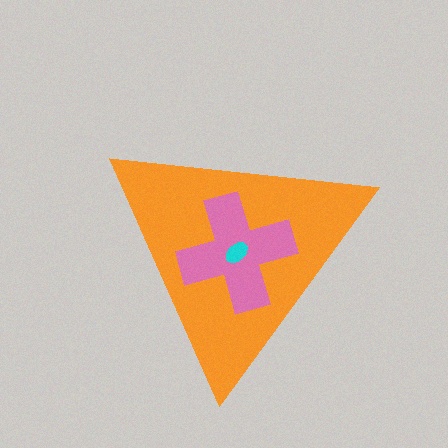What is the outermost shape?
The orange triangle.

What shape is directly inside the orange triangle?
The pink cross.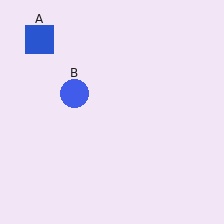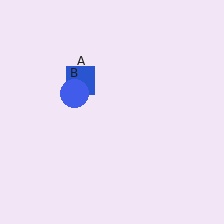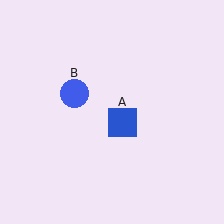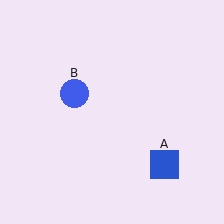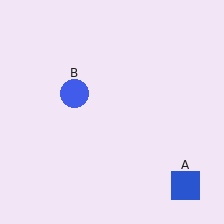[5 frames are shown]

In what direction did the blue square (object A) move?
The blue square (object A) moved down and to the right.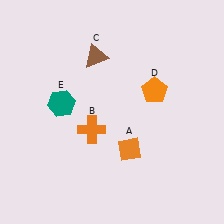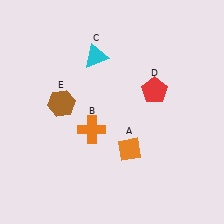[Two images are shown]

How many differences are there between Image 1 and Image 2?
There are 3 differences between the two images.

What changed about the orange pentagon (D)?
In Image 1, D is orange. In Image 2, it changed to red.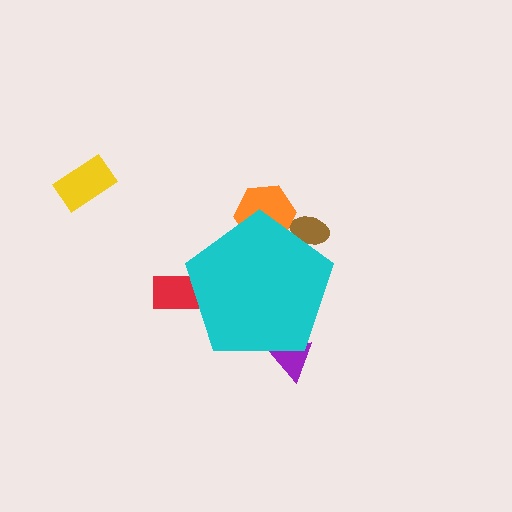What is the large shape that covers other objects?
A cyan pentagon.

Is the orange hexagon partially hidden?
Yes, the orange hexagon is partially hidden behind the cyan pentagon.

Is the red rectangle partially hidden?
Yes, the red rectangle is partially hidden behind the cyan pentagon.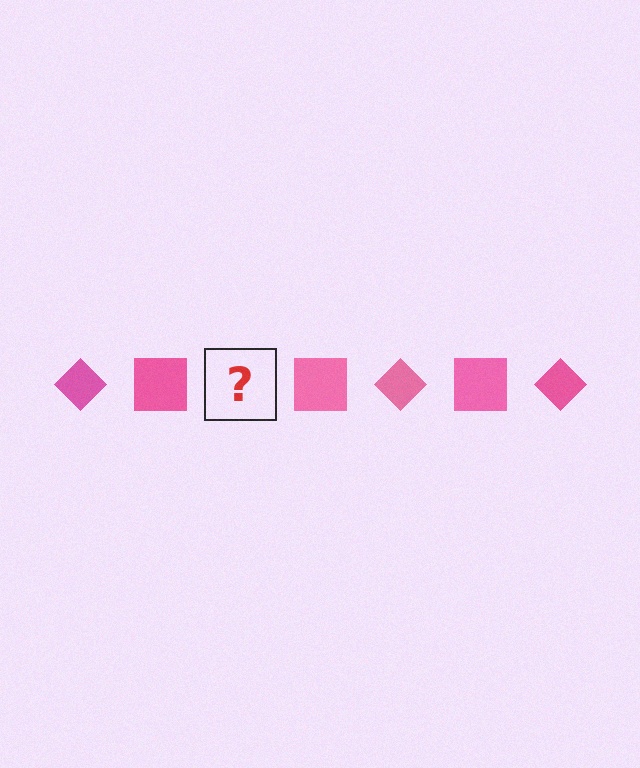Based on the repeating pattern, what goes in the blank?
The blank should be a pink diamond.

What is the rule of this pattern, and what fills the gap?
The rule is that the pattern cycles through diamond, square shapes in pink. The gap should be filled with a pink diamond.